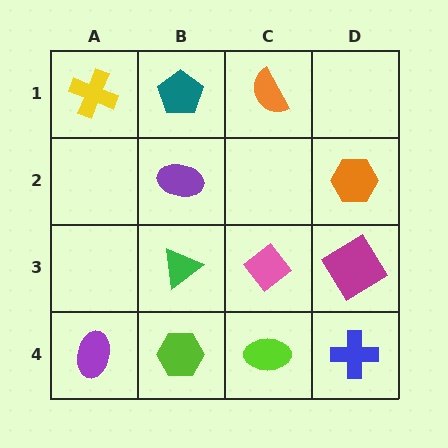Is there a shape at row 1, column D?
No, that cell is empty.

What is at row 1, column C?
An orange semicircle.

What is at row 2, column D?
An orange hexagon.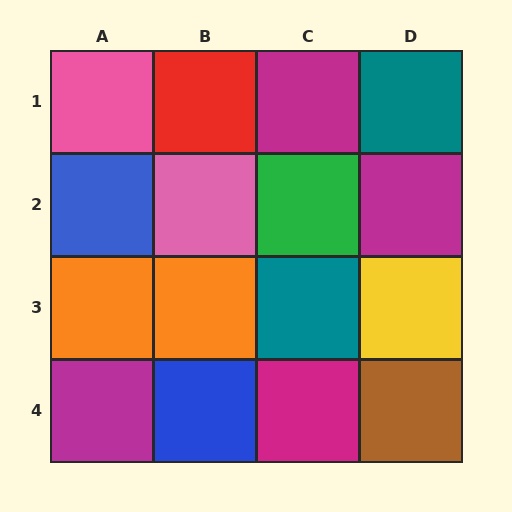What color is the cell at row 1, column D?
Teal.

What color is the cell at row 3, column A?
Orange.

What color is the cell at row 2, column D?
Magenta.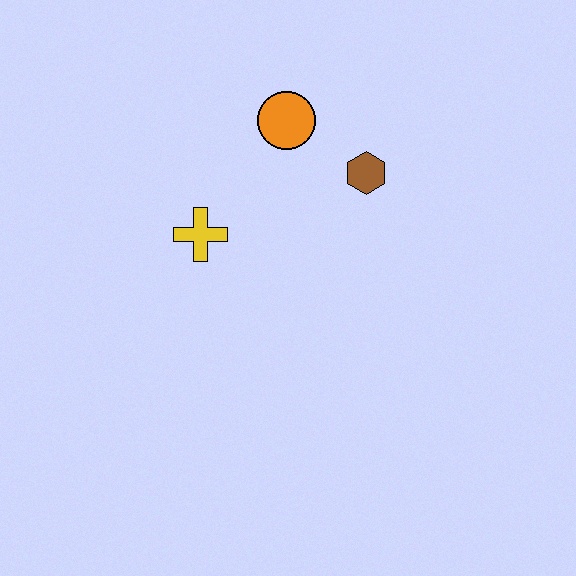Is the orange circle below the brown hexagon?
No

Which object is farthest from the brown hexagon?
The yellow cross is farthest from the brown hexagon.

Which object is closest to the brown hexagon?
The orange circle is closest to the brown hexagon.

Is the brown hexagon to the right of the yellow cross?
Yes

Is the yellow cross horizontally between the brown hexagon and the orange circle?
No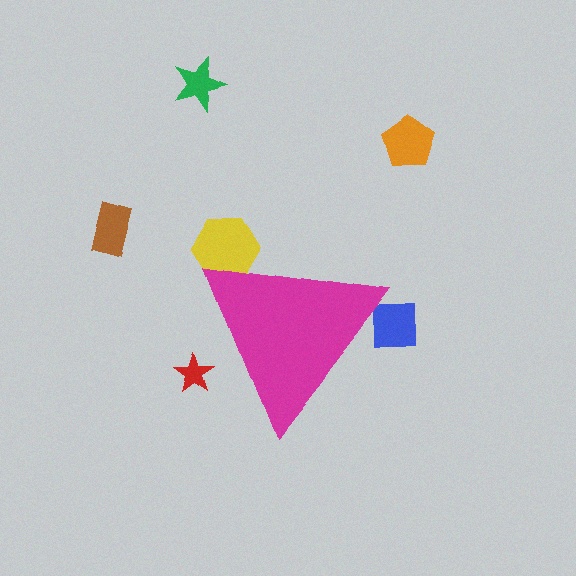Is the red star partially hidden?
Yes, the red star is partially hidden behind the magenta triangle.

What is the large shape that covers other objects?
A magenta triangle.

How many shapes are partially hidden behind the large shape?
3 shapes are partially hidden.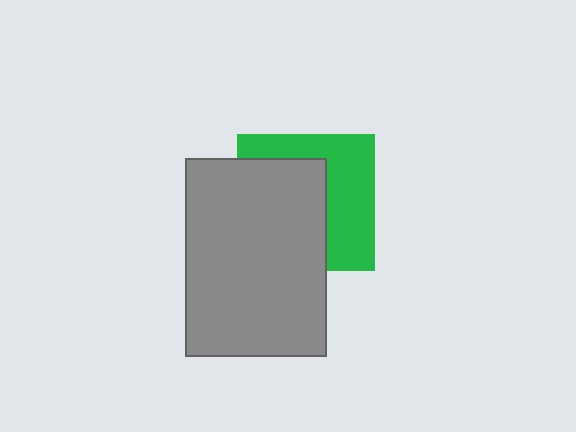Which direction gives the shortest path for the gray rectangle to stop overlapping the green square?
Moving left gives the shortest separation.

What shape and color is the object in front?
The object in front is a gray rectangle.